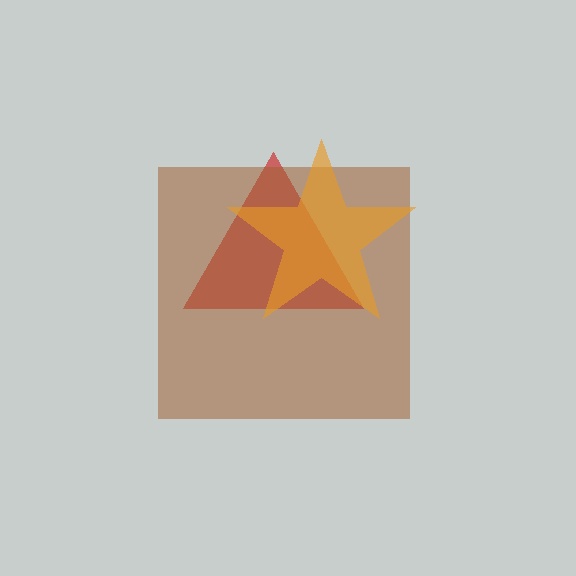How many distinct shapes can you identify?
There are 3 distinct shapes: a red triangle, a brown square, an orange star.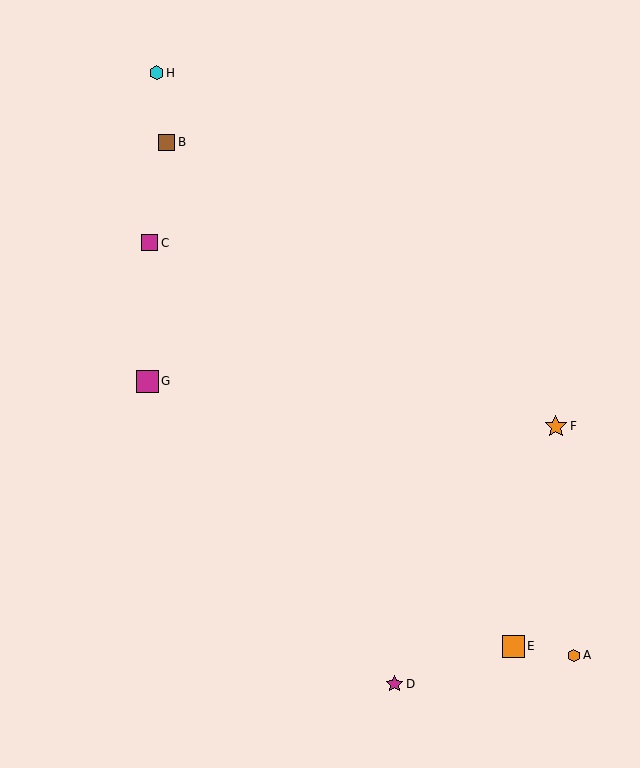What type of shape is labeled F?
Shape F is an orange star.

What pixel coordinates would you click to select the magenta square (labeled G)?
Click at (147, 381) to select the magenta square G.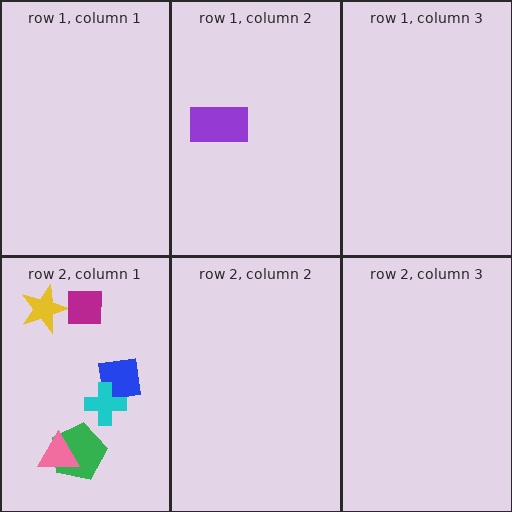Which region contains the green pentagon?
The row 2, column 1 region.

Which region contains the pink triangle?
The row 2, column 1 region.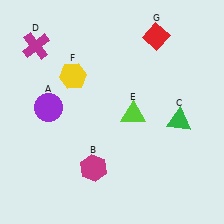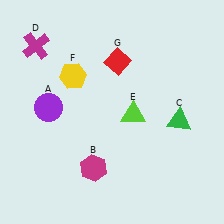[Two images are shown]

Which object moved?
The red diamond (G) moved left.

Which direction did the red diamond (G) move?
The red diamond (G) moved left.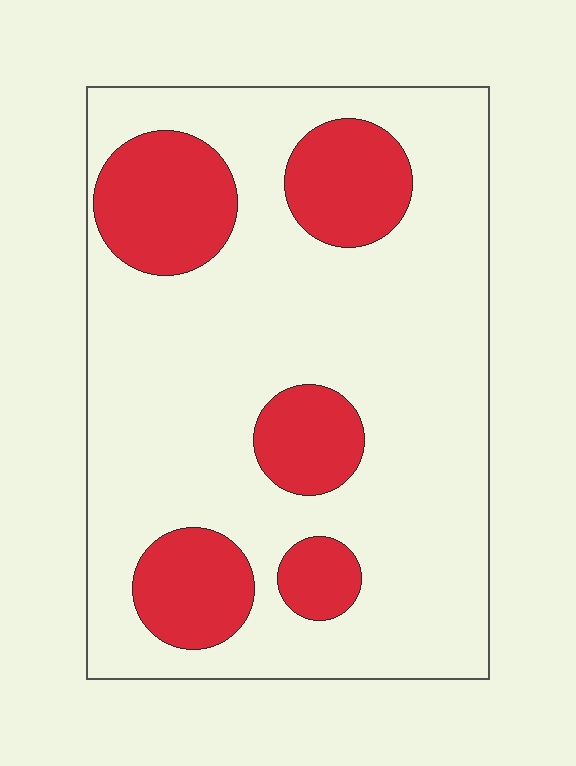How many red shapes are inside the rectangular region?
5.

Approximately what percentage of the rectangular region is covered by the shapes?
Approximately 25%.